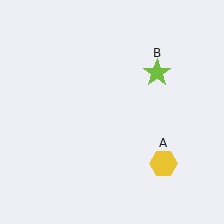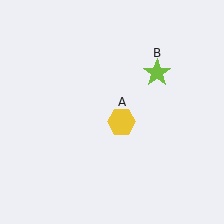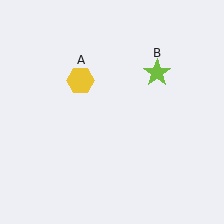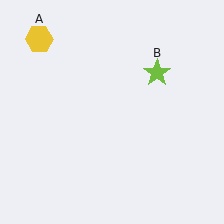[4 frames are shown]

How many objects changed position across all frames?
1 object changed position: yellow hexagon (object A).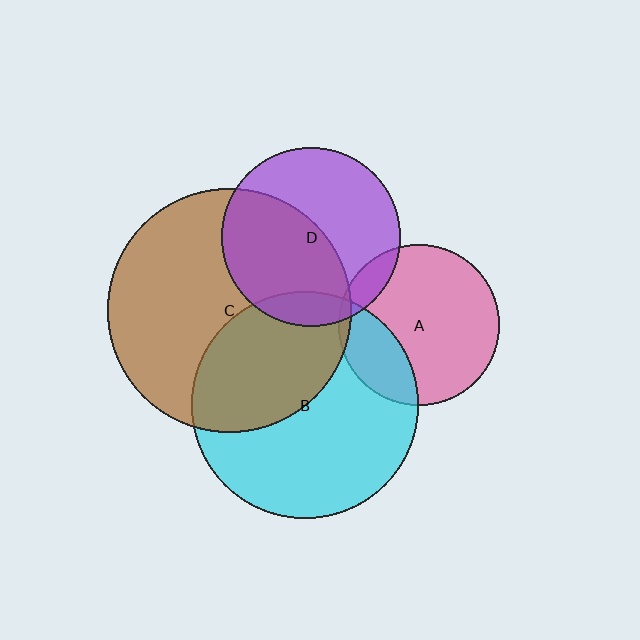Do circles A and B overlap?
Yes.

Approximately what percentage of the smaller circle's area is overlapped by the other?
Approximately 25%.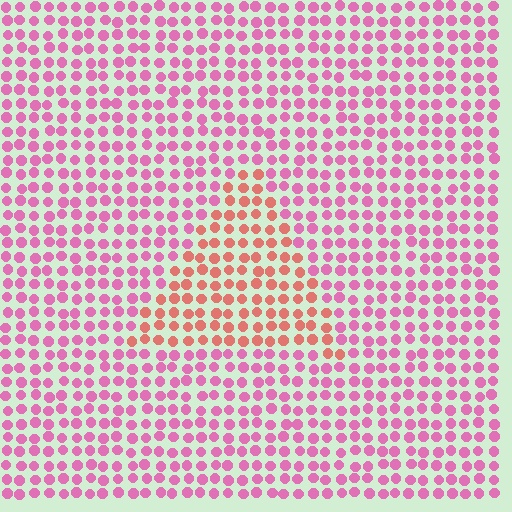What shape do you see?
I see a triangle.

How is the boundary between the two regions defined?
The boundary is defined purely by a slight shift in hue (about 40 degrees). Spacing, size, and orientation are identical on both sides.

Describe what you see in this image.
The image is filled with small pink elements in a uniform arrangement. A triangle-shaped region is visible where the elements are tinted to a slightly different hue, forming a subtle color boundary.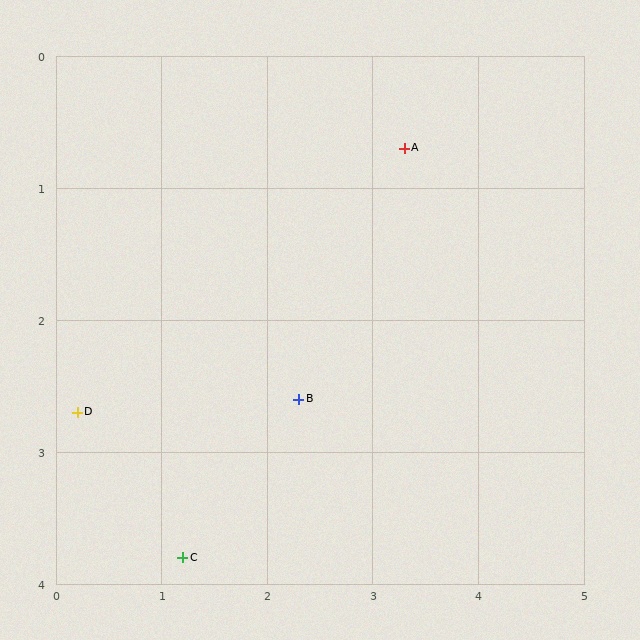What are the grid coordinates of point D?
Point D is at approximately (0.2, 2.7).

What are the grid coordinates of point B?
Point B is at approximately (2.3, 2.6).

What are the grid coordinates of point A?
Point A is at approximately (3.3, 0.7).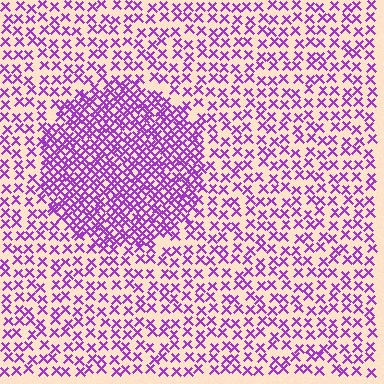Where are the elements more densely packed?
The elements are more densely packed inside the circle boundary.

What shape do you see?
I see a circle.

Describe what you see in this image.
The image contains small purple elements arranged at two different densities. A circle-shaped region is visible where the elements are more densely packed than the surrounding area.